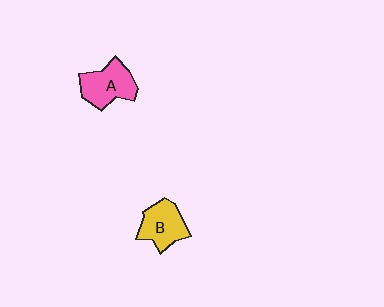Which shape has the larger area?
Shape A (pink).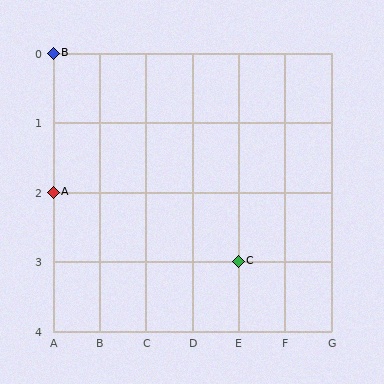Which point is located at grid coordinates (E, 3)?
Point C is at (E, 3).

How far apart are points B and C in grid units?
Points B and C are 4 columns and 3 rows apart (about 5.0 grid units diagonally).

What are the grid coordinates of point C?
Point C is at grid coordinates (E, 3).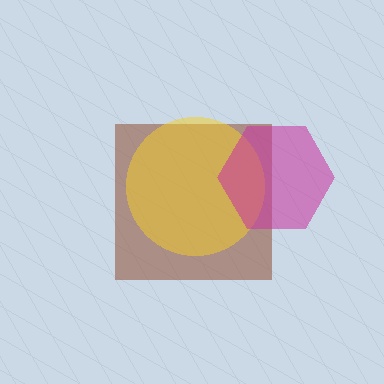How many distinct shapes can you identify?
There are 3 distinct shapes: a brown square, a yellow circle, a magenta hexagon.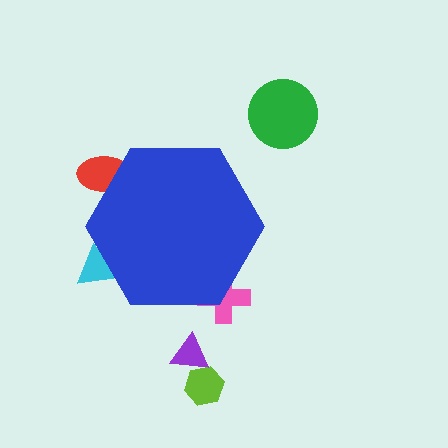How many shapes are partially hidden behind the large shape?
3 shapes are partially hidden.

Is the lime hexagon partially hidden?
No, the lime hexagon is fully visible.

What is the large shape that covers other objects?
A blue hexagon.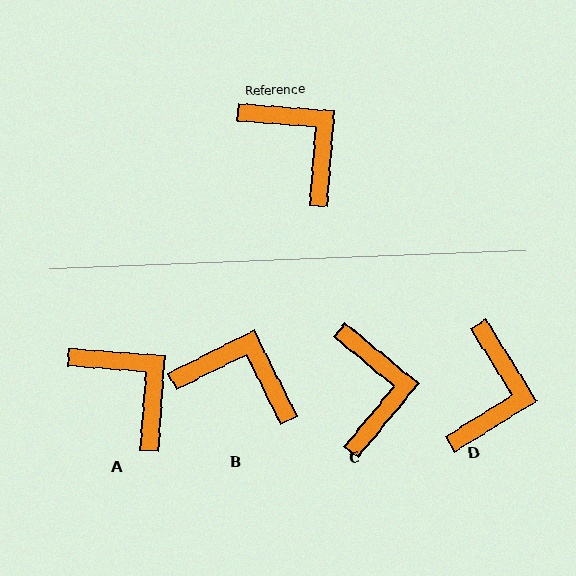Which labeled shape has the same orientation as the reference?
A.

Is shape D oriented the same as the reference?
No, it is off by about 54 degrees.